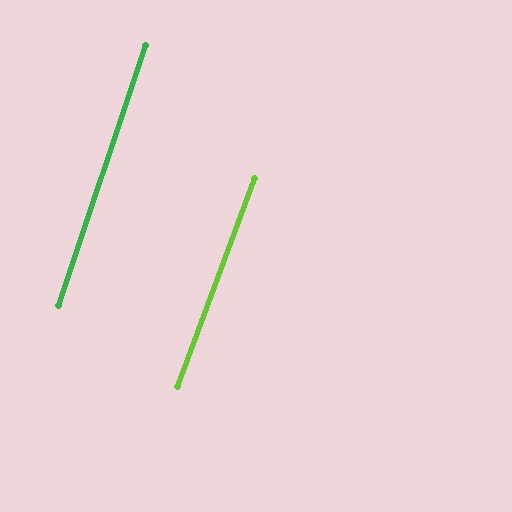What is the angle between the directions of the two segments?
Approximately 2 degrees.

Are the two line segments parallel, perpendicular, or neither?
Parallel — their directions differ by only 1.8°.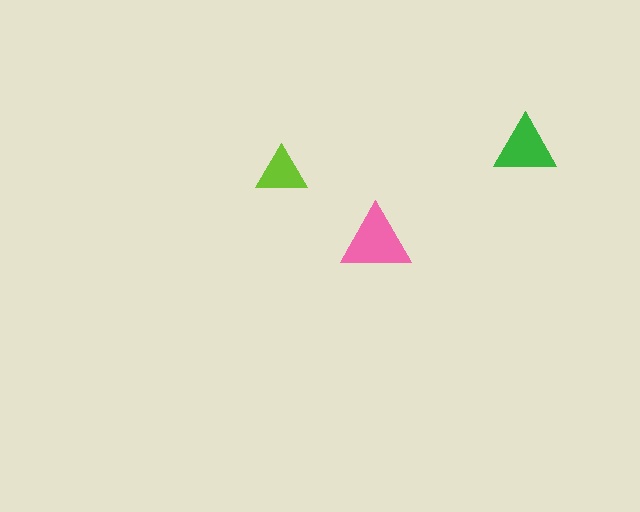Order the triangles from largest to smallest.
the pink one, the green one, the lime one.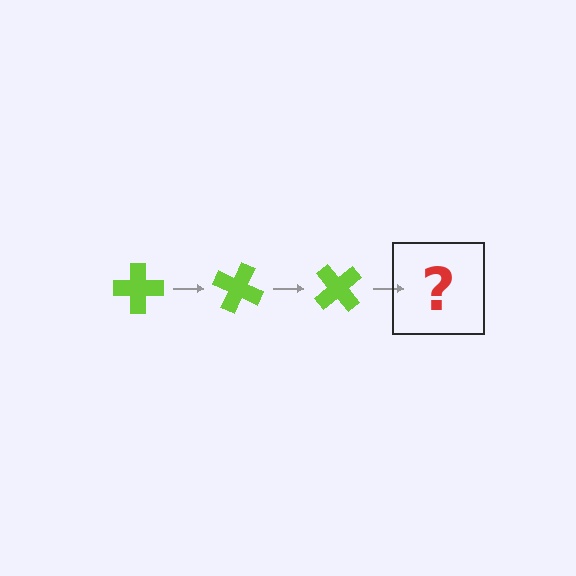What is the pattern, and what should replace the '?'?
The pattern is that the cross rotates 25 degrees each step. The '?' should be a lime cross rotated 75 degrees.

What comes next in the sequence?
The next element should be a lime cross rotated 75 degrees.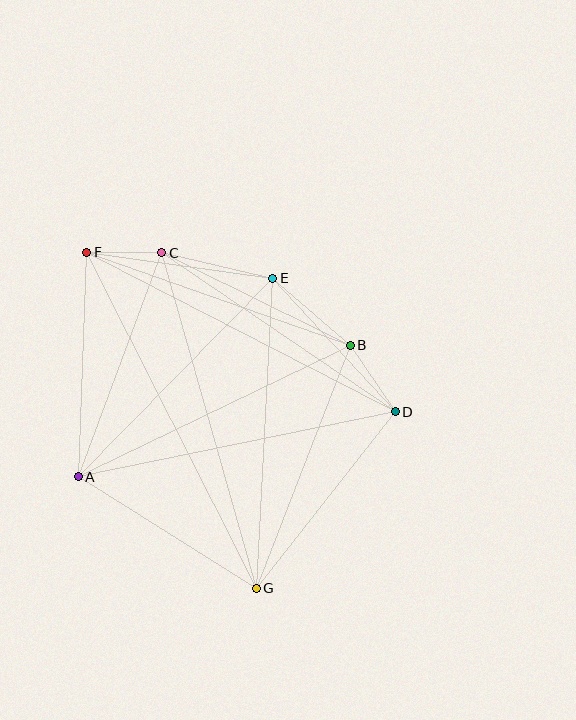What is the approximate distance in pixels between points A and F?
The distance between A and F is approximately 225 pixels.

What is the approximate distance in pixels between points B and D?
The distance between B and D is approximately 81 pixels.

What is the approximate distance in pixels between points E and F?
The distance between E and F is approximately 188 pixels.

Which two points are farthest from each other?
Points F and G are farthest from each other.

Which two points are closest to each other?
Points C and F are closest to each other.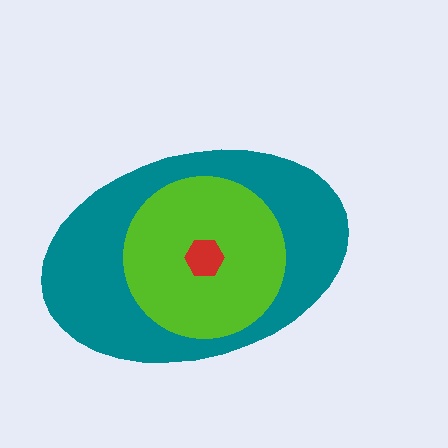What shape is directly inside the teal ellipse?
The lime circle.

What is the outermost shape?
The teal ellipse.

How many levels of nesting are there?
3.